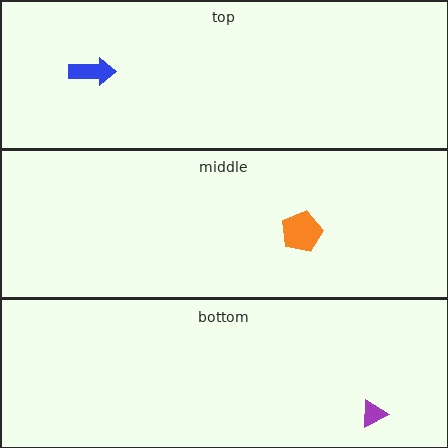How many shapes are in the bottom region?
1.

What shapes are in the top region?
The blue arrow.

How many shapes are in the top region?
1.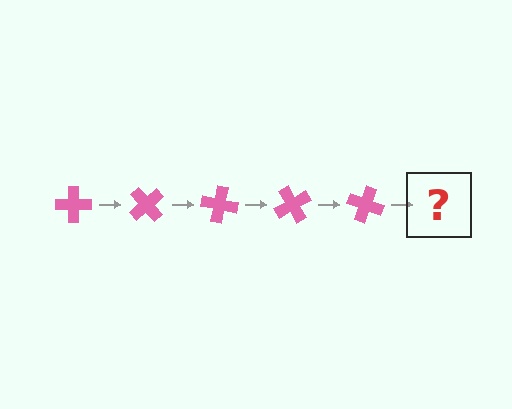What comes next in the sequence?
The next element should be a pink cross rotated 250 degrees.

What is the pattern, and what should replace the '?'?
The pattern is that the cross rotates 50 degrees each step. The '?' should be a pink cross rotated 250 degrees.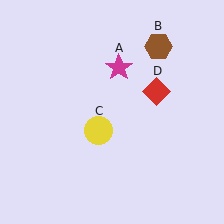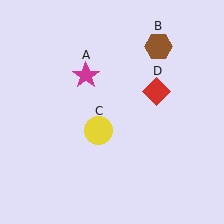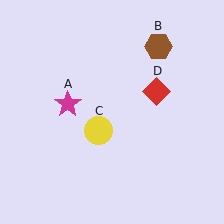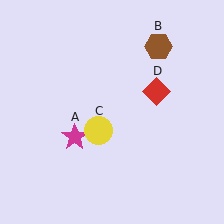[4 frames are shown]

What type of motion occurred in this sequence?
The magenta star (object A) rotated counterclockwise around the center of the scene.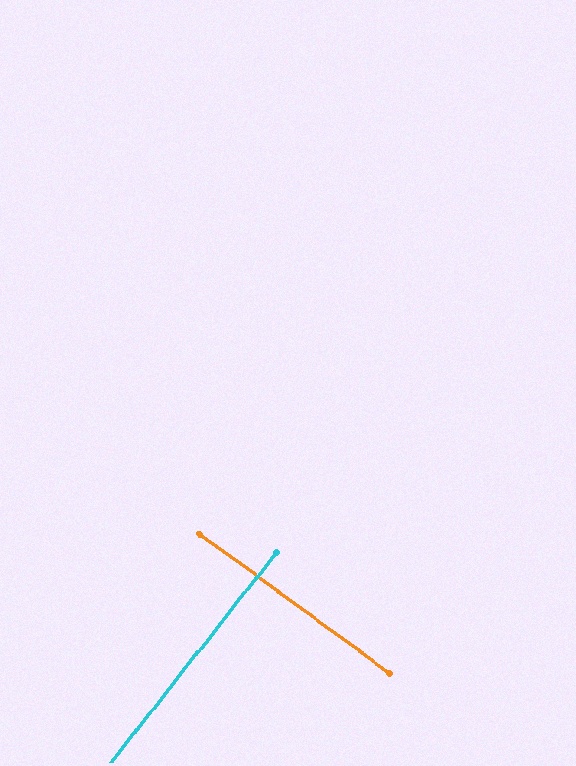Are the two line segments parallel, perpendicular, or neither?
Perpendicular — they meet at approximately 88°.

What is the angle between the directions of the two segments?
Approximately 88 degrees.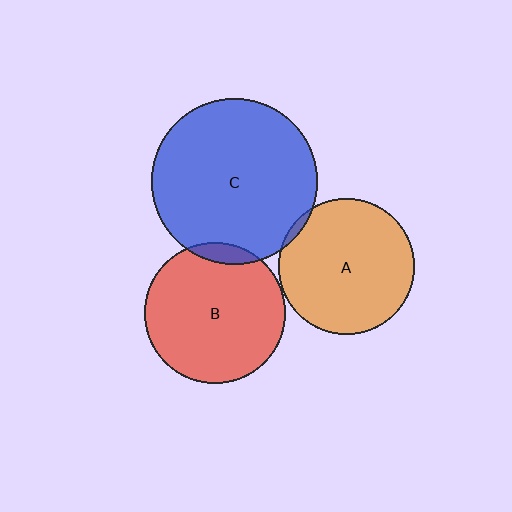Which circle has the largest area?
Circle C (blue).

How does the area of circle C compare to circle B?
Approximately 1.4 times.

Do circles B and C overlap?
Yes.